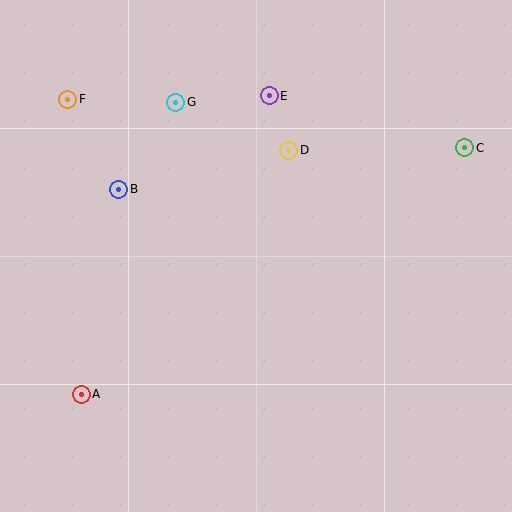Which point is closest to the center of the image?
Point D at (289, 150) is closest to the center.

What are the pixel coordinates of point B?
Point B is at (119, 189).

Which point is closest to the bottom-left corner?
Point A is closest to the bottom-left corner.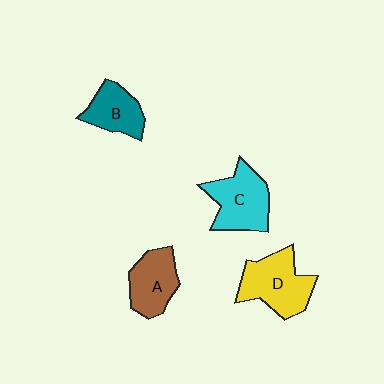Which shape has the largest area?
Shape D (yellow).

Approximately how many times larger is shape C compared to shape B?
Approximately 1.4 times.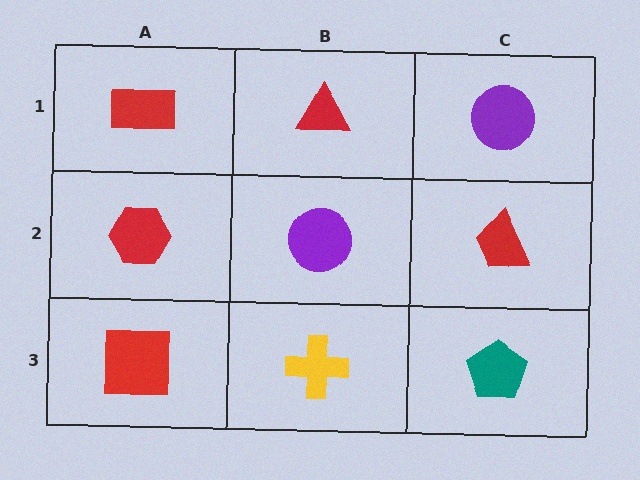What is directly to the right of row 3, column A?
A yellow cross.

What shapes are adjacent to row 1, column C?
A red trapezoid (row 2, column C), a red triangle (row 1, column B).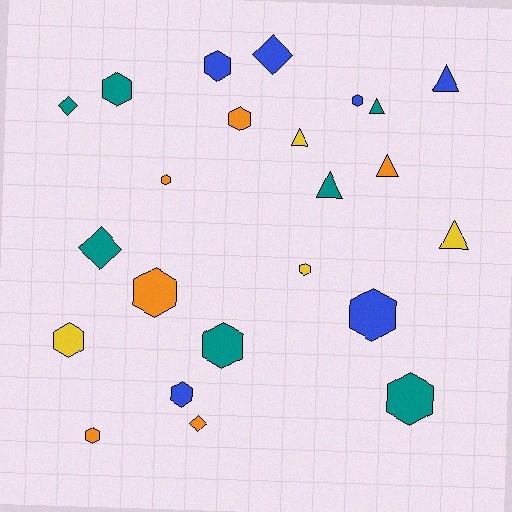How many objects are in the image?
There are 23 objects.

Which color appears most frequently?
Teal, with 7 objects.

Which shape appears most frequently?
Hexagon, with 13 objects.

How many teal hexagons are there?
There are 3 teal hexagons.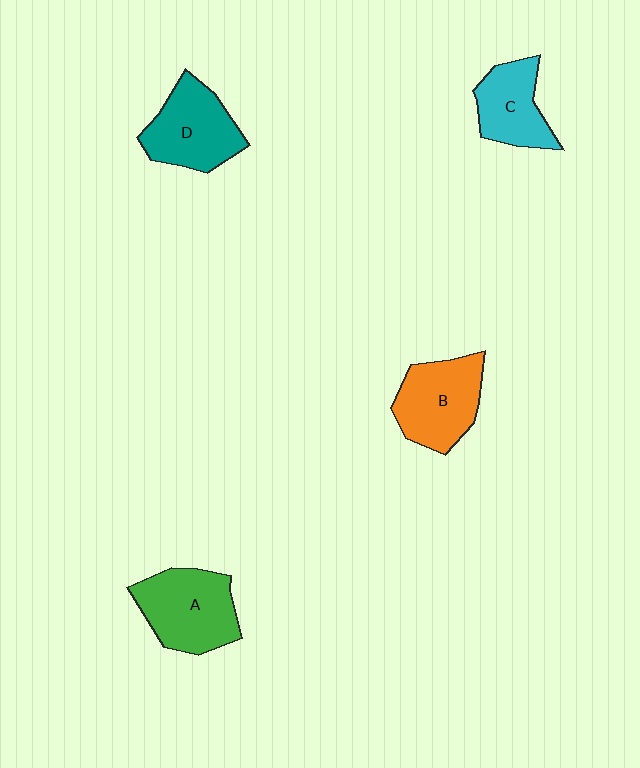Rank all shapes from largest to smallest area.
From largest to smallest: A (green), B (orange), D (teal), C (cyan).